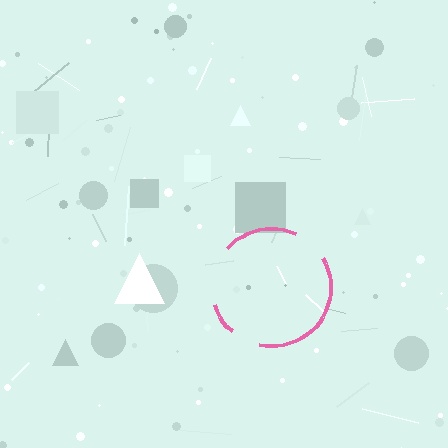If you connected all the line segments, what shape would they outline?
They would outline a circle.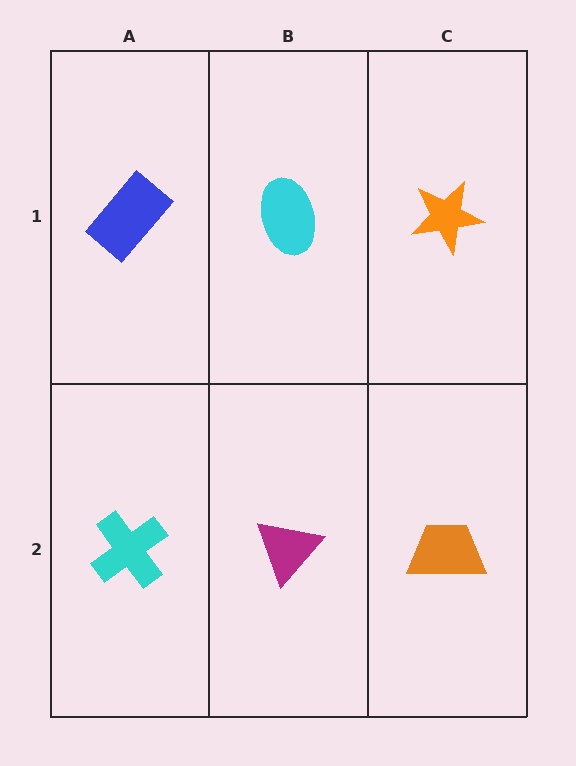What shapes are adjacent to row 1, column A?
A cyan cross (row 2, column A), a cyan ellipse (row 1, column B).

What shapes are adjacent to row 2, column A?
A blue rectangle (row 1, column A), a magenta triangle (row 2, column B).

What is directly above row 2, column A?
A blue rectangle.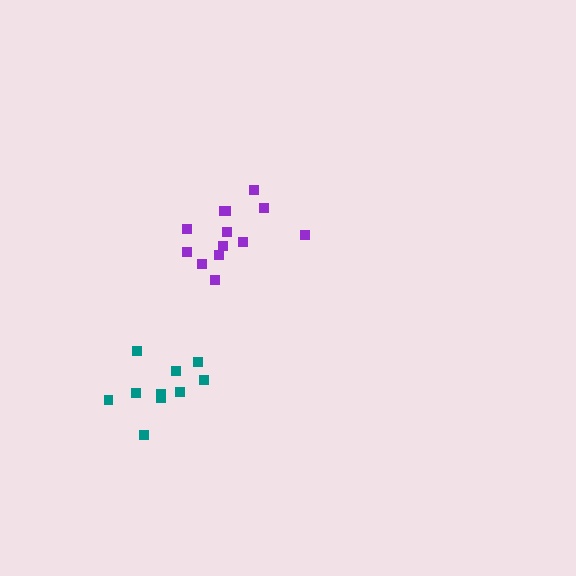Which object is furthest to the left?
The teal cluster is leftmost.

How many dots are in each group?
Group 1: 13 dots, Group 2: 10 dots (23 total).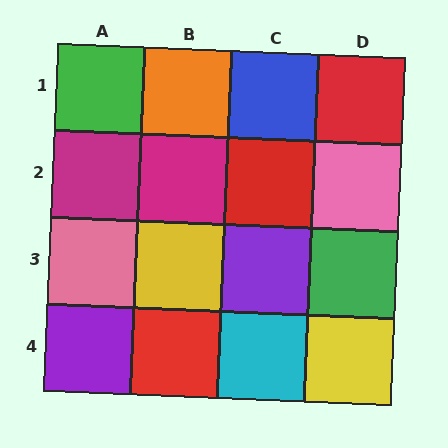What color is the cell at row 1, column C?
Blue.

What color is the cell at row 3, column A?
Pink.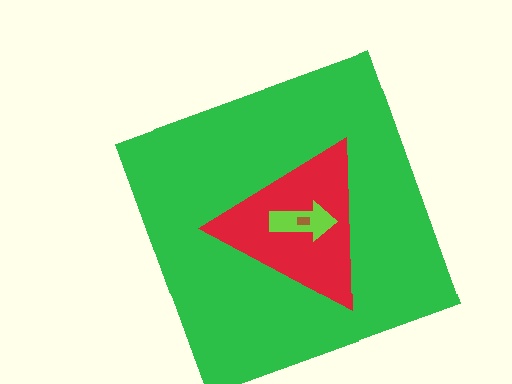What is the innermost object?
The brown rectangle.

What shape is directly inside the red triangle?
The lime arrow.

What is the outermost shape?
The green square.